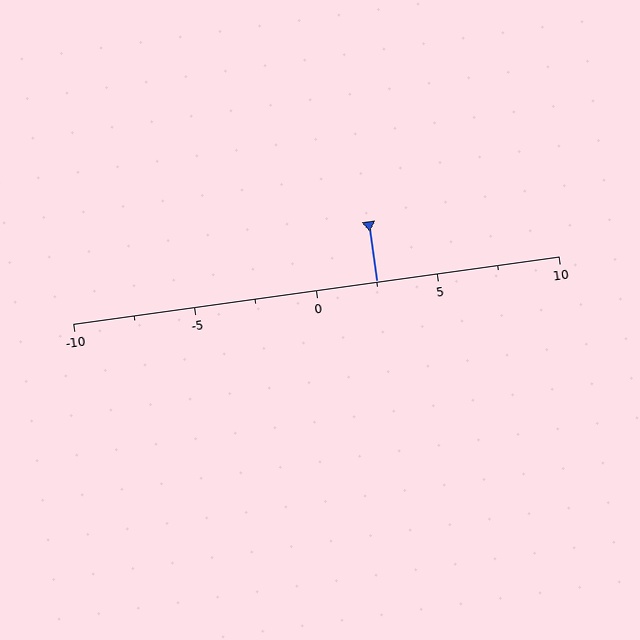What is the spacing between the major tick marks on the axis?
The major ticks are spaced 5 apart.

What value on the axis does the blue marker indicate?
The marker indicates approximately 2.5.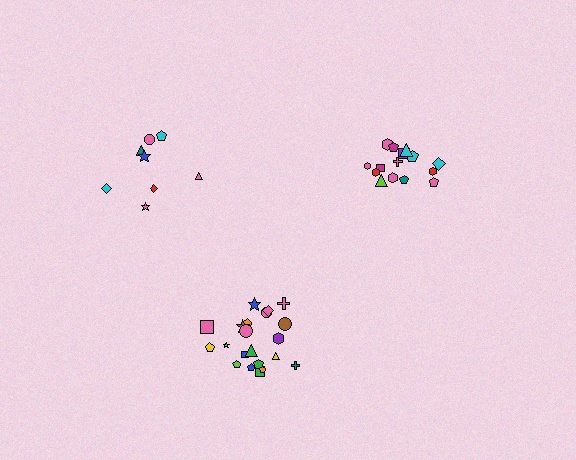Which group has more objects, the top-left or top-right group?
The top-right group.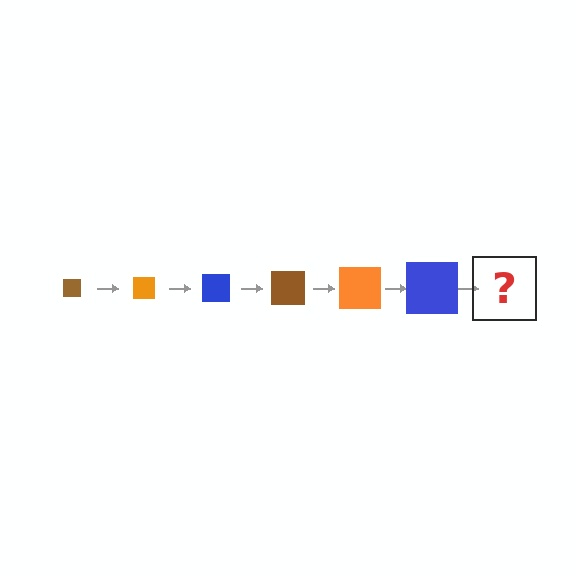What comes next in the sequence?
The next element should be a brown square, larger than the previous one.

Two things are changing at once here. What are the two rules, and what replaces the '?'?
The two rules are that the square grows larger each step and the color cycles through brown, orange, and blue. The '?' should be a brown square, larger than the previous one.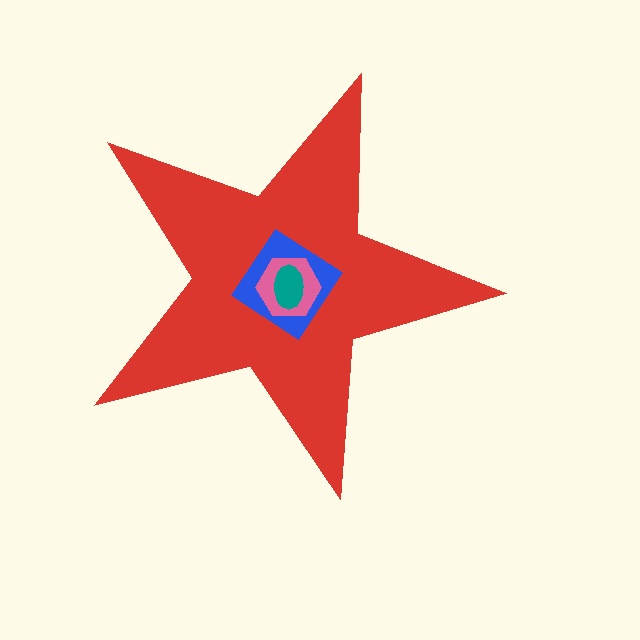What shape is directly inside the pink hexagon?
The teal ellipse.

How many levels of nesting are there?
4.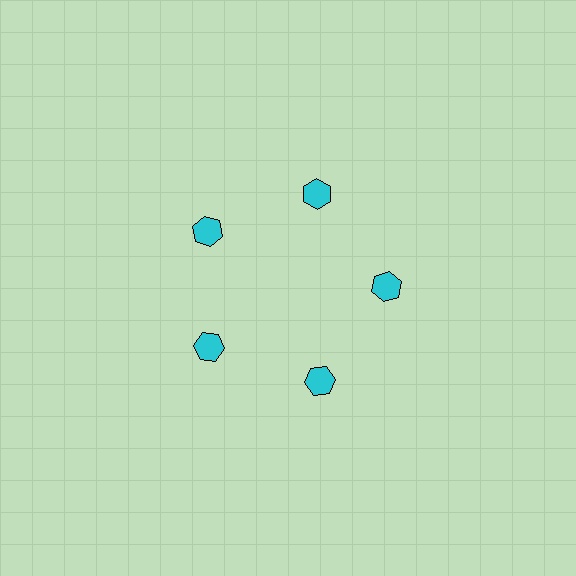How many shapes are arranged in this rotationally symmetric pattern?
There are 5 shapes, arranged in 5 groups of 1.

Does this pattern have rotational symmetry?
Yes, this pattern has 5-fold rotational symmetry. It looks the same after rotating 72 degrees around the center.